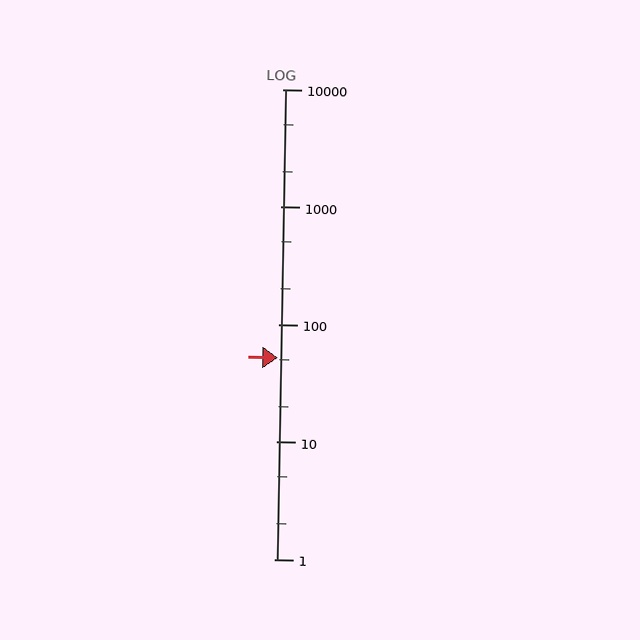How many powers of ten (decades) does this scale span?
The scale spans 4 decades, from 1 to 10000.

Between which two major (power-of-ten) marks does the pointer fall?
The pointer is between 10 and 100.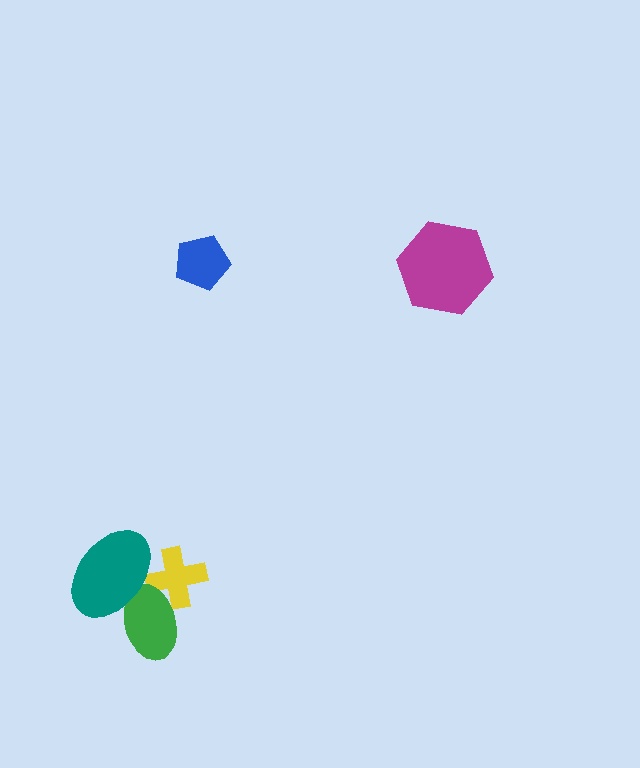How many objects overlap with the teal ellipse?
2 objects overlap with the teal ellipse.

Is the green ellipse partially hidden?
Yes, it is partially covered by another shape.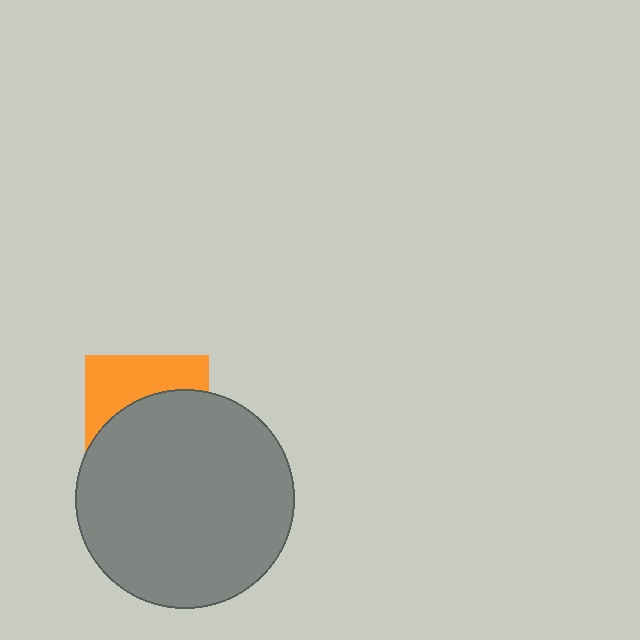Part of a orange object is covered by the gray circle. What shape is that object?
It is a square.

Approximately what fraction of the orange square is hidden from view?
Roughly 61% of the orange square is hidden behind the gray circle.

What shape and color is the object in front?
The object in front is a gray circle.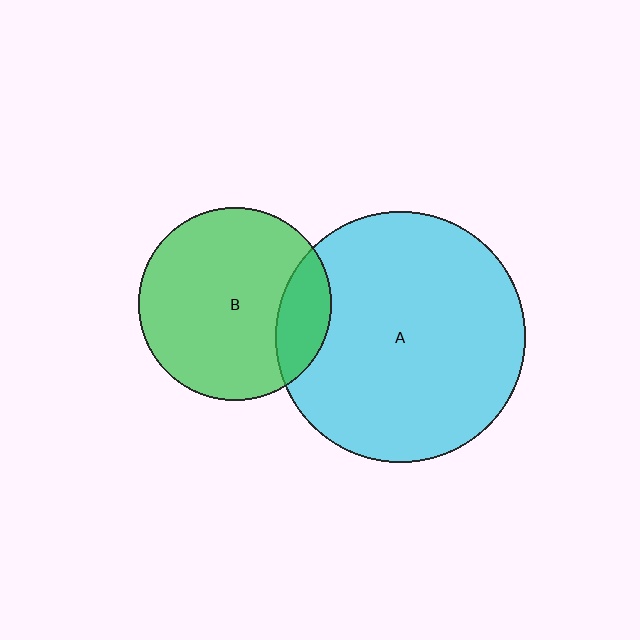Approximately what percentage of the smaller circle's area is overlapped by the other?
Approximately 20%.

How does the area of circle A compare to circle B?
Approximately 1.7 times.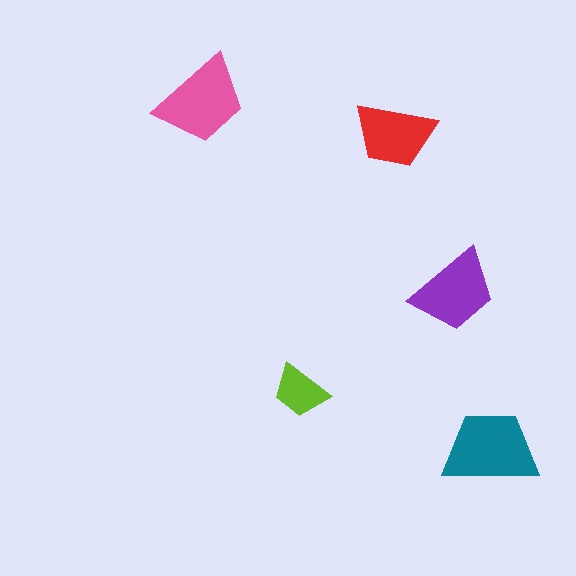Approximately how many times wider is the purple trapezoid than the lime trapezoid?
About 1.5 times wider.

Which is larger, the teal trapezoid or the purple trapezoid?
The teal one.